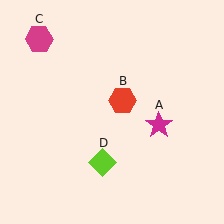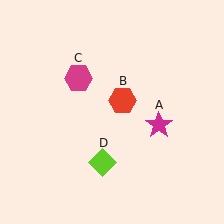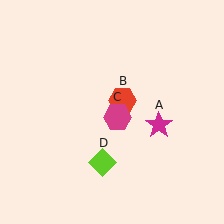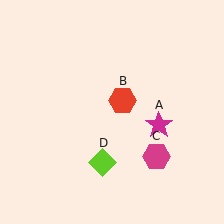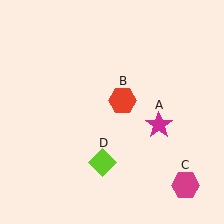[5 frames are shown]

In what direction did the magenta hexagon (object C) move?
The magenta hexagon (object C) moved down and to the right.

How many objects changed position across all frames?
1 object changed position: magenta hexagon (object C).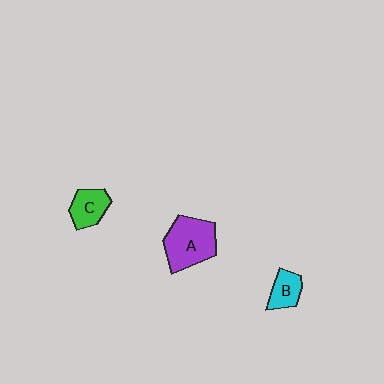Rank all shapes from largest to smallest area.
From largest to smallest: A (purple), C (green), B (cyan).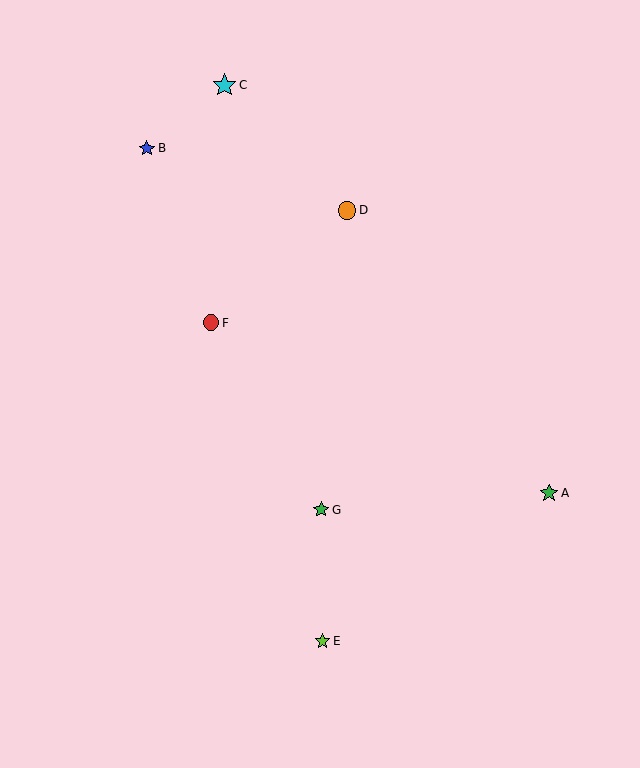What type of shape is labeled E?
Shape E is a lime star.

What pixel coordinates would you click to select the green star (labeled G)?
Click at (321, 510) to select the green star G.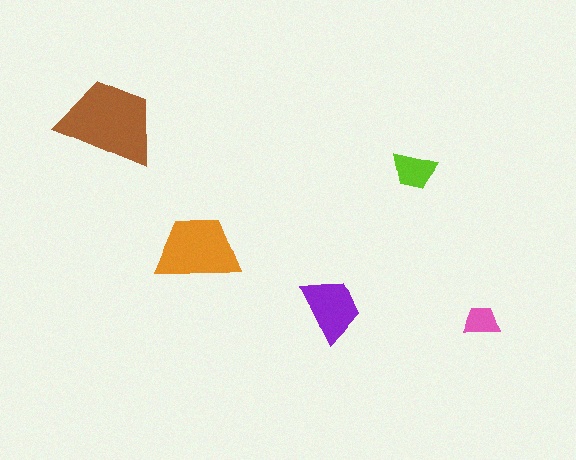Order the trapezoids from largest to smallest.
the brown one, the orange one, the purple one, the lime one, the pink one.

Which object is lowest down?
The pink trapezoid is bottommost.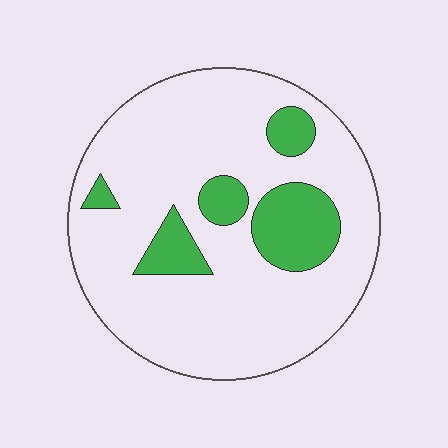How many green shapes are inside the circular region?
5.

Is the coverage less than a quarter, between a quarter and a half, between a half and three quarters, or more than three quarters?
Less than a quarter.